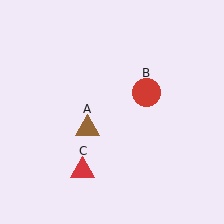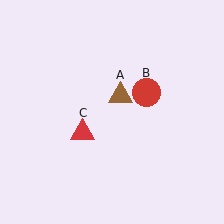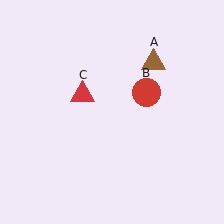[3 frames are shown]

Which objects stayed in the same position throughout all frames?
Red circle (object B) remained stationary.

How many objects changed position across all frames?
2 objects changed position: brown triangle (object A), red triangle (object C).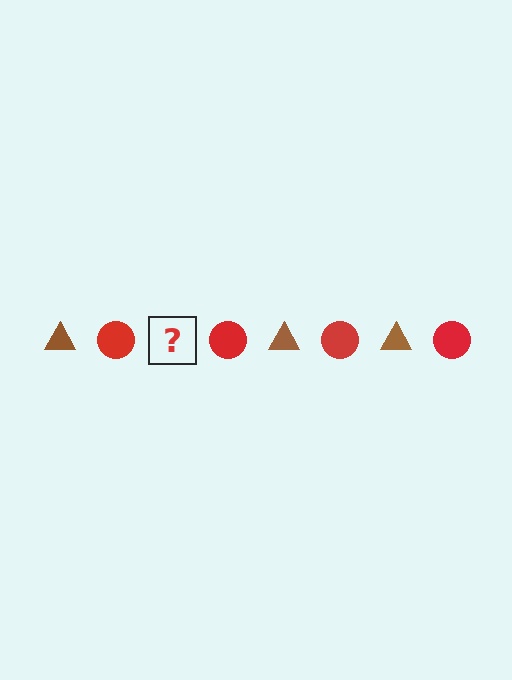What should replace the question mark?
The question mark should be replaced with a brown triangle.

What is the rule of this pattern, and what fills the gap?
The rule is that the pattern alternates between brown triangle and red circle. The gap should be filled with a brown triangle.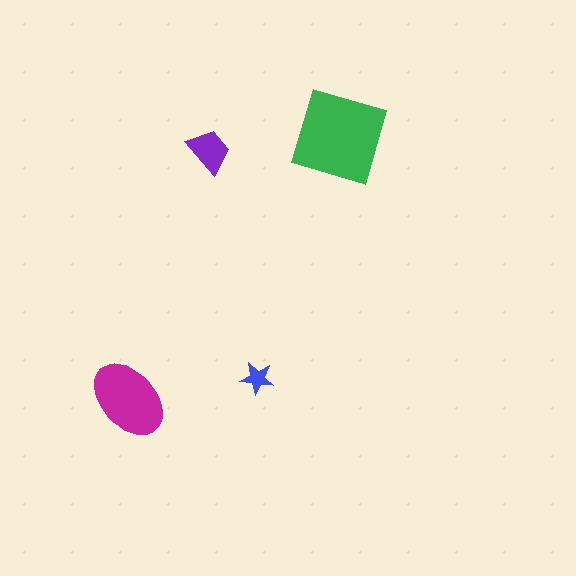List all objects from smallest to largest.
The blue star, the purple trapezoid, the magenta ellipse, the green diamond.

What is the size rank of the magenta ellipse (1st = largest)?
2nd.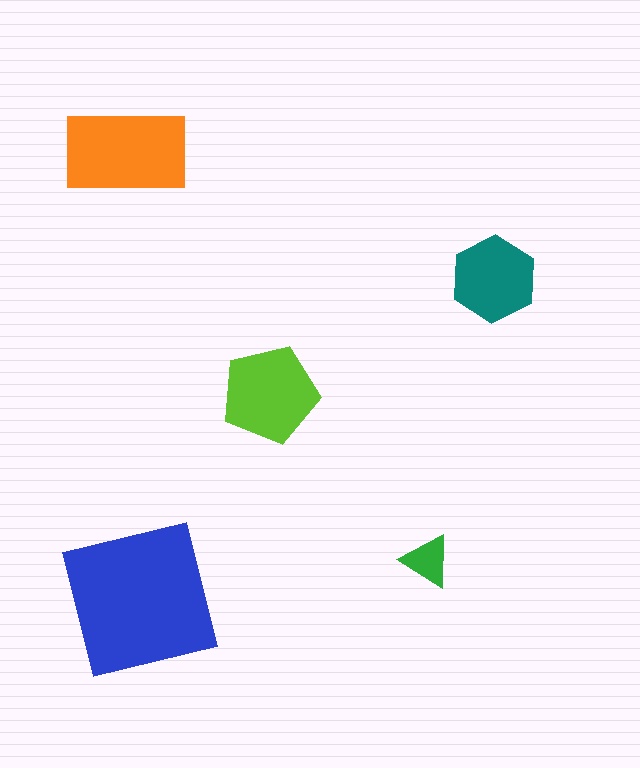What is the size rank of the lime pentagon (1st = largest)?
3rd.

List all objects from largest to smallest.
The blue square, the orange rectangle, the lime pentagon, the teal hexagon, the green triangle.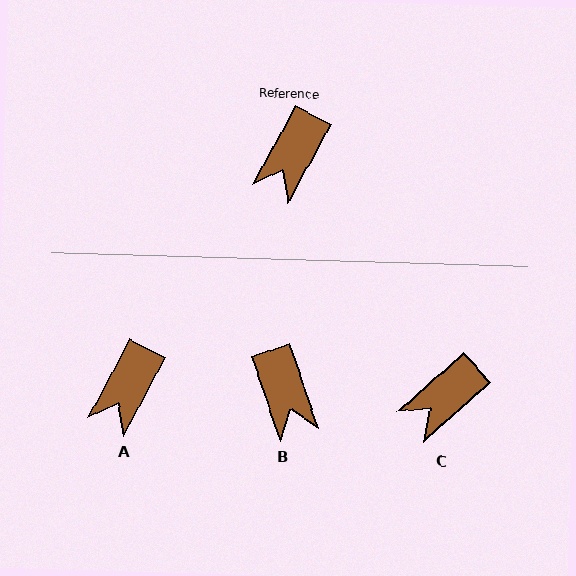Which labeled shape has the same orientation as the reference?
A.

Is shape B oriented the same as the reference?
No, it is off by about 47 degrees.